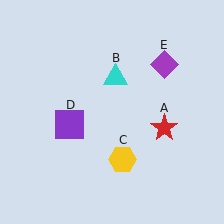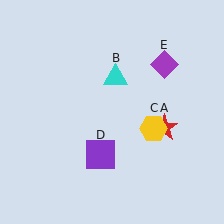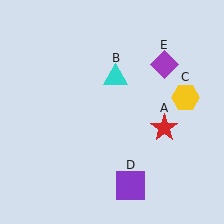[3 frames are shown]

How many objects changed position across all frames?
2 objects changed position: yellow hexagon (object C), purple square (object D).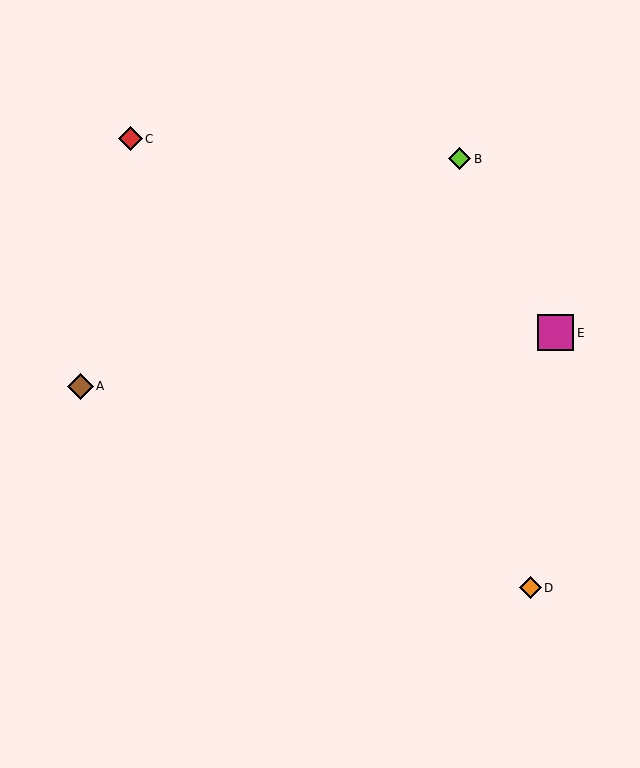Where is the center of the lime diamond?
The center of the lime diamond is at (460, 159).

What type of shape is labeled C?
Shape C is a red diamond.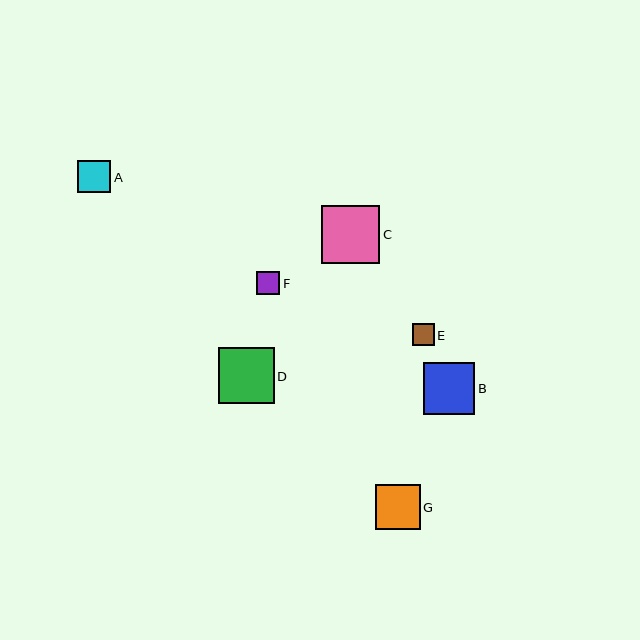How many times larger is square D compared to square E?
Square D is approximately 2.5 times the size of square E.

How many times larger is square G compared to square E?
Square G is approximately 2.0 times the size of square E.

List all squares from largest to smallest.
From largest to smallest: C, D, B, G, A, F, E.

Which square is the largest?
Square C is the largest with a size of approximately 58 pixels.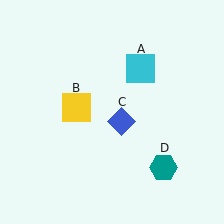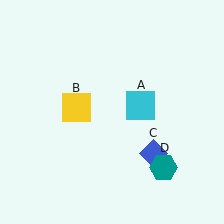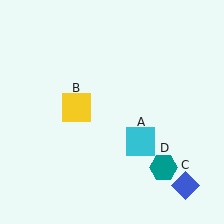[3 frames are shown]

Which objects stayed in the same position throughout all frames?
Yellow square (object B) and teal hexagon (object D) remained stationary.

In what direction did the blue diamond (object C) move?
The blue diamond (object C) moved down and to the right.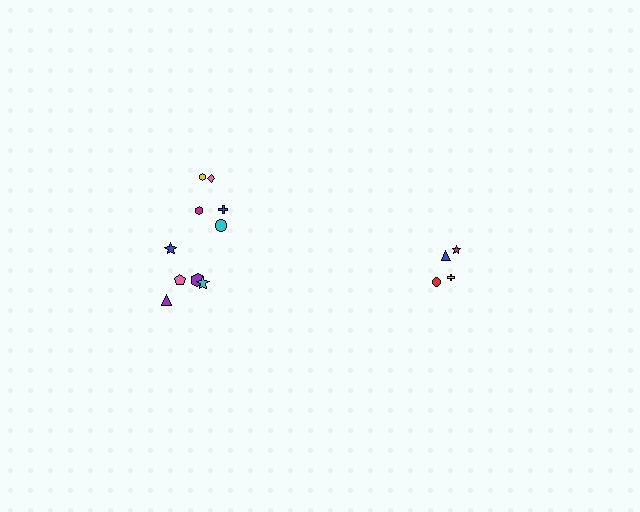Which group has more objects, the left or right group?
The left group.